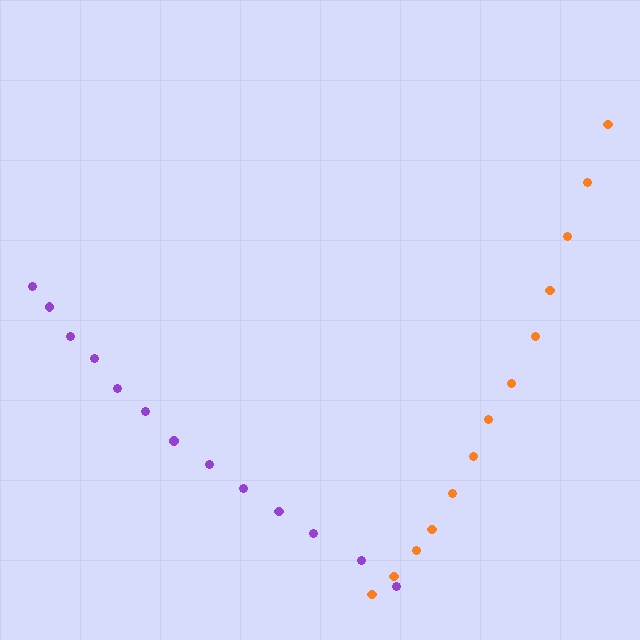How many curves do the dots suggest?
There are 2 distinct paths.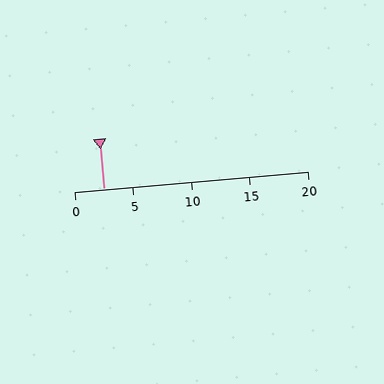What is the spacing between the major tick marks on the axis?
The major ticks are spaced 5 apart.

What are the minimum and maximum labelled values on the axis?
The axis runs from 0 to 20.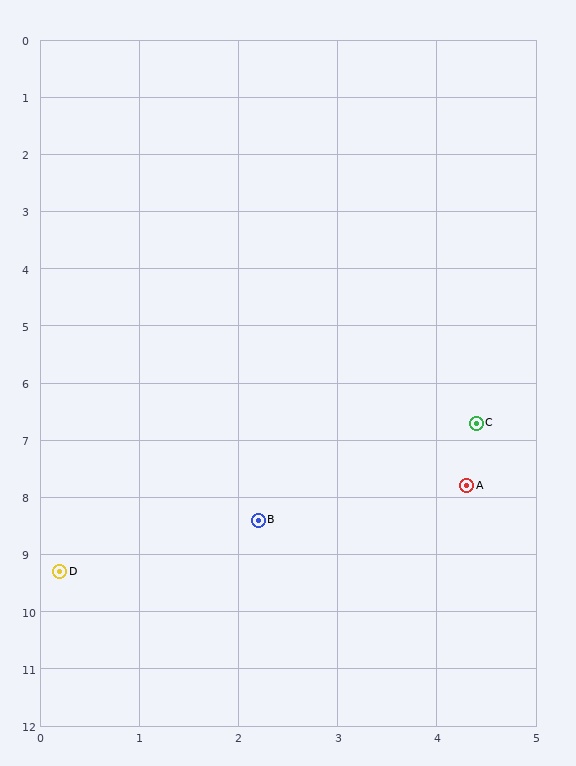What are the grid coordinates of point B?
Point B is at approximately (2.2, 8.4).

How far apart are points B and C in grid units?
Points B and C are about 2.8 grid units apart.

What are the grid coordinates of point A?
Point A is at approximately (4.3, 7.8).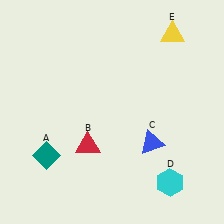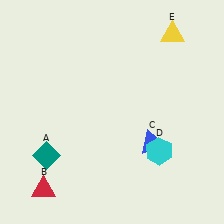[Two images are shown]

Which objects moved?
The objects that moved are: the red triangle (B), the cyan hexagon (D).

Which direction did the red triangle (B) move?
The red triangle (B) moved left.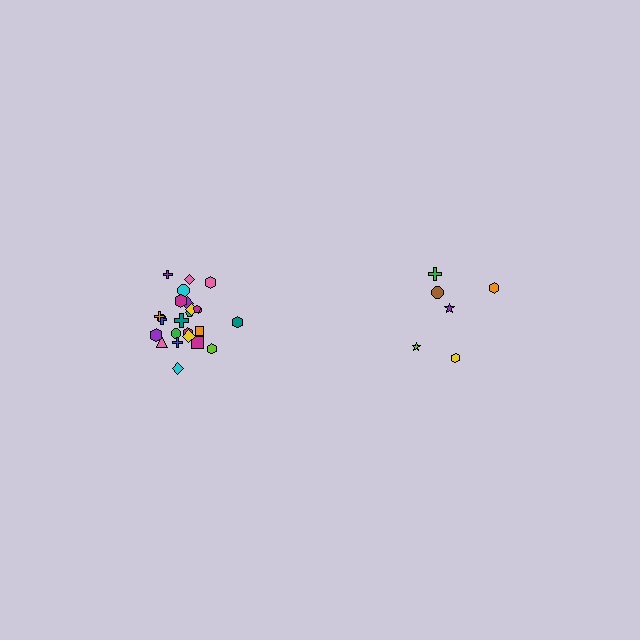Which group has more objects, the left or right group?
The left group.